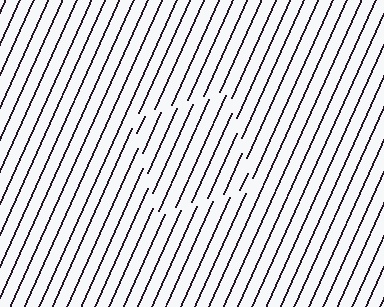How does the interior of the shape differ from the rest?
The interior of the shape contains the same grating, shifted by half a period — the contour is defined by the phase discontinuity where line-ends from the inner and outer gratings abut.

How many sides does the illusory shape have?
4 sides — the line-ends trace a square.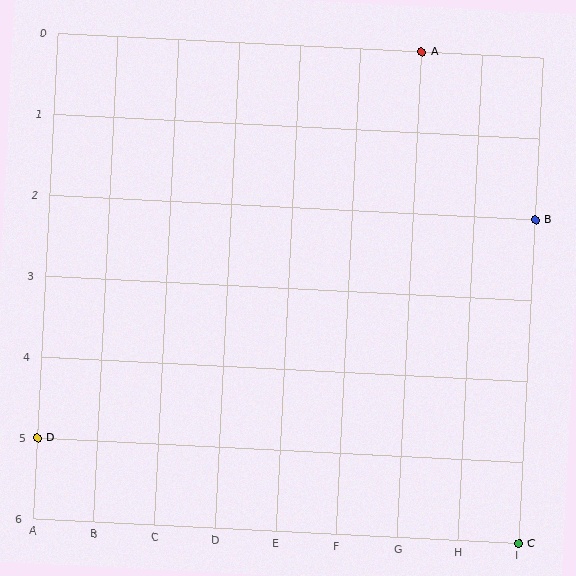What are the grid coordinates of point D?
Point D is at grid coordinates (A, 5).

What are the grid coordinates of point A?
Point A is at grid coordinates (G, 0).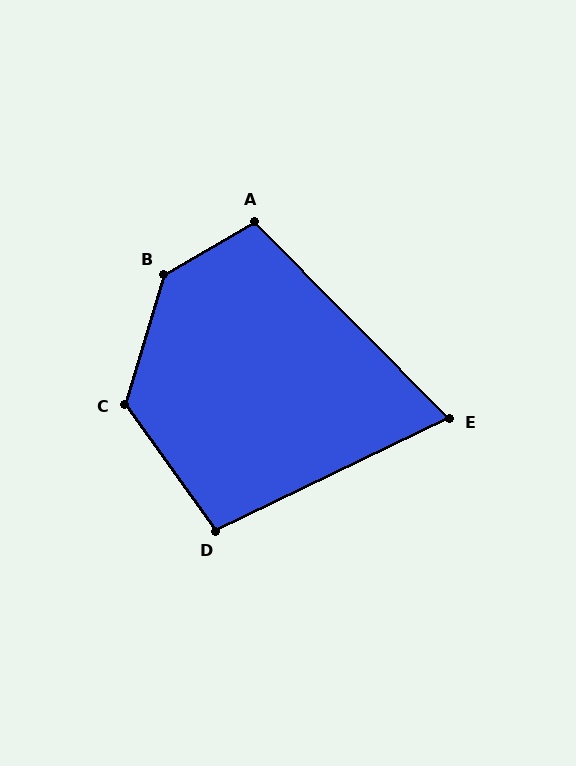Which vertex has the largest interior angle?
B, at approximately 137 degrees.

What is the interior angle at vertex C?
Approximately 127 degrees (obtuse).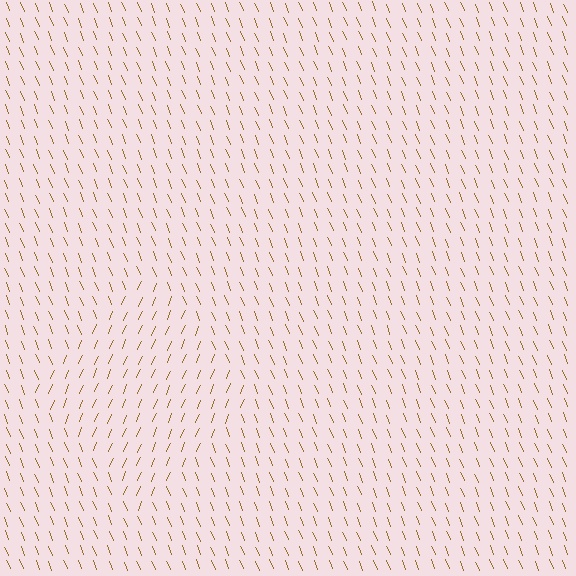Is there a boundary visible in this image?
Yes, there is a texture boundary formed by a change in line orientation.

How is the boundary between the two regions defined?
The boundary is defined purely by a change in line orientation (approximately 45 degrees difference). All lines are the same color and thickness.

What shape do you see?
I see a diamond.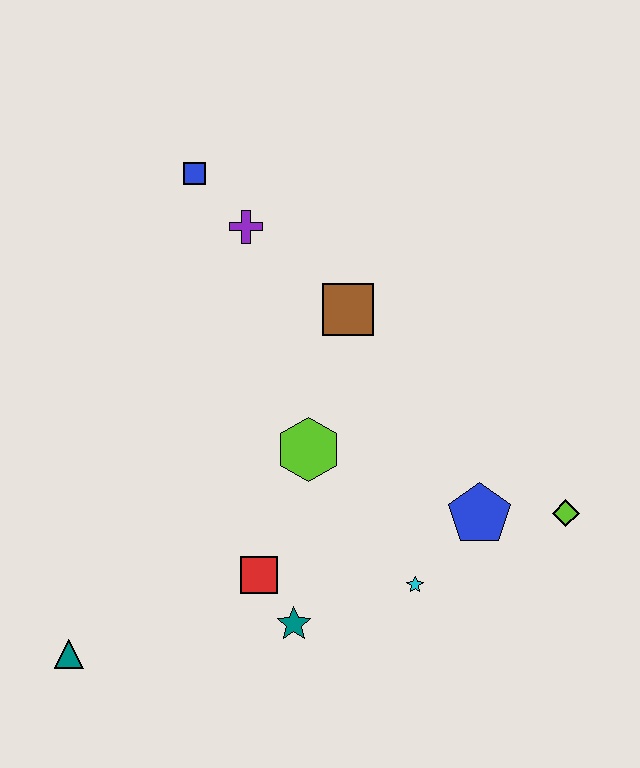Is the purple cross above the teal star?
Yes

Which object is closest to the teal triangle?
The red square is closest to the teal triangle.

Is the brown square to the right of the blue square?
Yes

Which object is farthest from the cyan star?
The blue square is farthest from the cyan star.